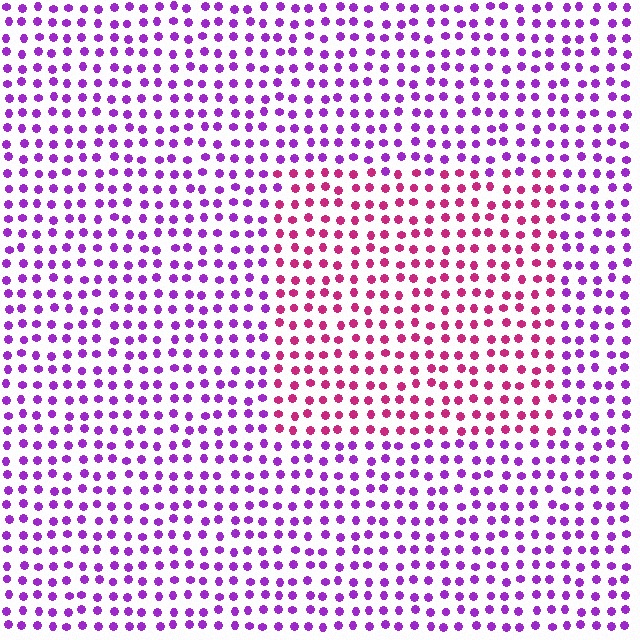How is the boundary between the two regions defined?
The boundary is defined purely by a slight shift in hue (about 44 degrees). Spacing, size, and orientation are identical on both sides.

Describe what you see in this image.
The image is filled with small purple elements in a uniform arrangement. A rectangle-shaped region is visible where the elements are tinted to a slightly different hue, forming a subtle color boundary.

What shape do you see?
I see a rectangle.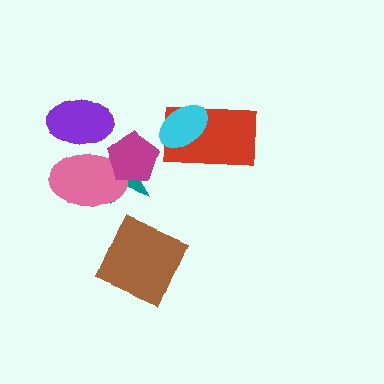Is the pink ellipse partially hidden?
Yes, it is partially covered by another shape.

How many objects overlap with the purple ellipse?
1 object overlaps with the purple ellipse.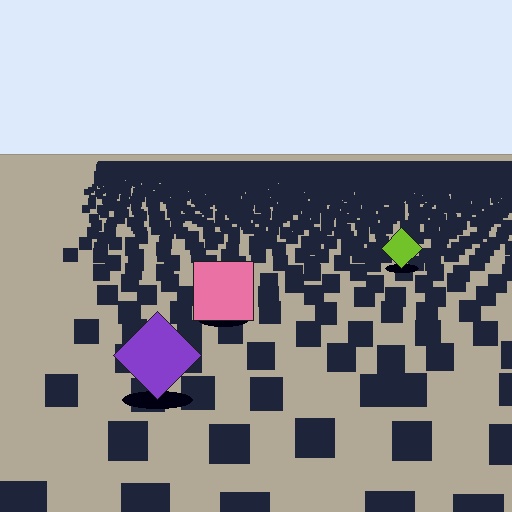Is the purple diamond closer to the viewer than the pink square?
Yes. The purple diamond is closer — you can tell from the texture gradient: the ground texture is coarser near it.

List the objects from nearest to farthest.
From nearest to farthest: the purple diamond, the pink square, the lime diamond.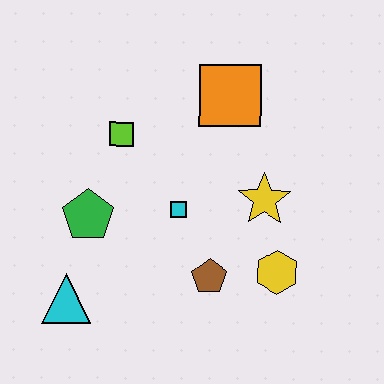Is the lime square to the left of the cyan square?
Yes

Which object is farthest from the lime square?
The yellow hexagon is farthest from the lime square.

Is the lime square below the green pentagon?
No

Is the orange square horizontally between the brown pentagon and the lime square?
No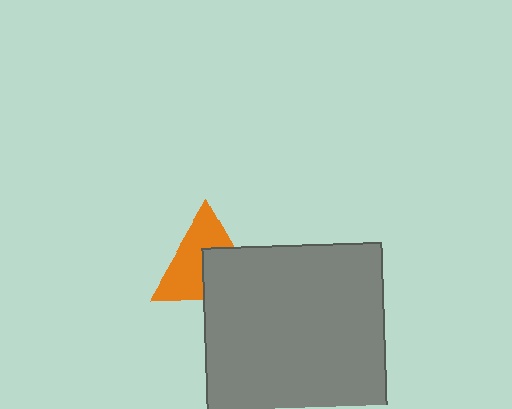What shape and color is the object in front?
The object in front is a gray square.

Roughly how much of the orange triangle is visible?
About half of it is visible (roughly 57%).